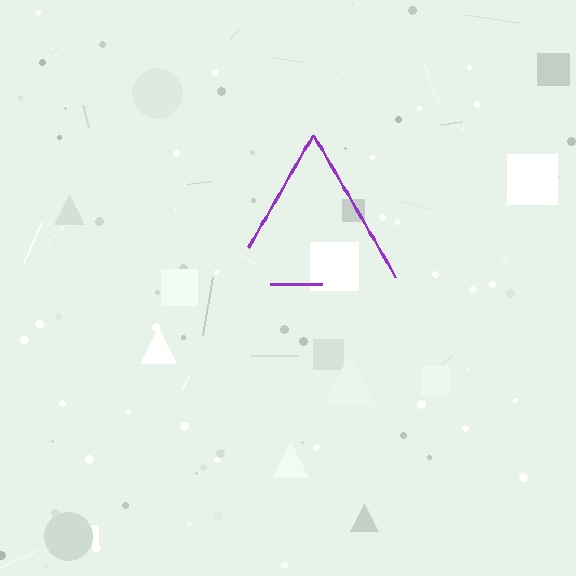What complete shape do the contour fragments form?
The contour fragments form a triangle.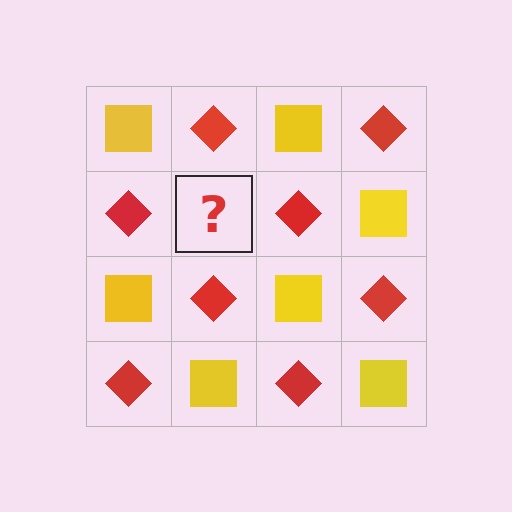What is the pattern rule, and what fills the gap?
The rule is that it alternates yellow square and red diamond in a checkerboard pattern. The gap should be filled with a yellow square.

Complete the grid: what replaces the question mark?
The question mark should be replaced with a yellow square.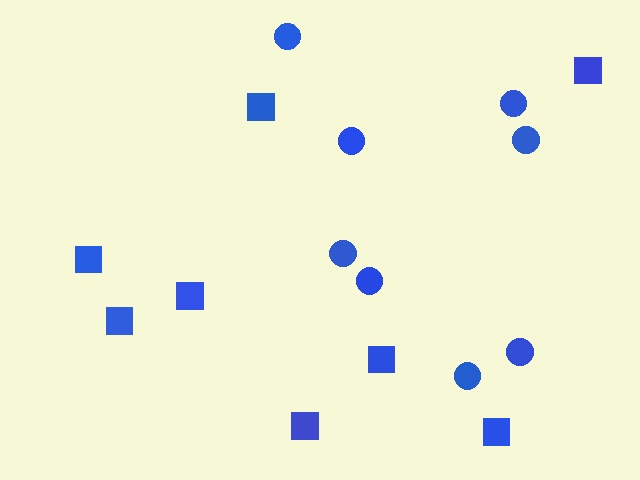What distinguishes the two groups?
There are 2 groups: one group of circles (8) and one group of squares (8).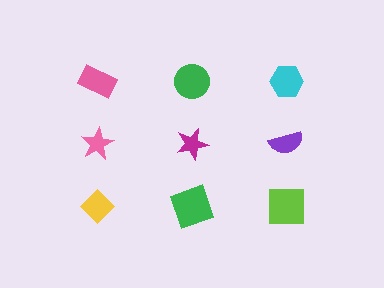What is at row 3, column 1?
A yellow diamond.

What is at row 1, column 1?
A pink rectangle.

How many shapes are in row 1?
3 shapes.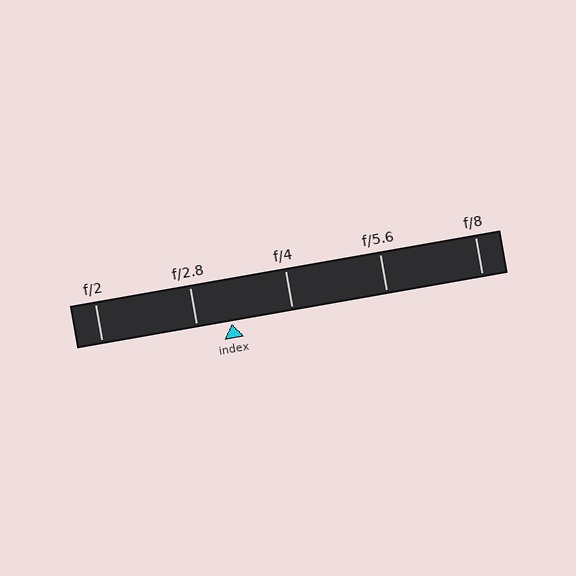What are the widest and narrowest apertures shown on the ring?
The widest aperture shown is f/2 and the narrowest is f/8.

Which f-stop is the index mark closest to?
The index mark is closest to f/2.8.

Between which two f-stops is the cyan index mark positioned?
The index mark is between f/2.8 and f/4.